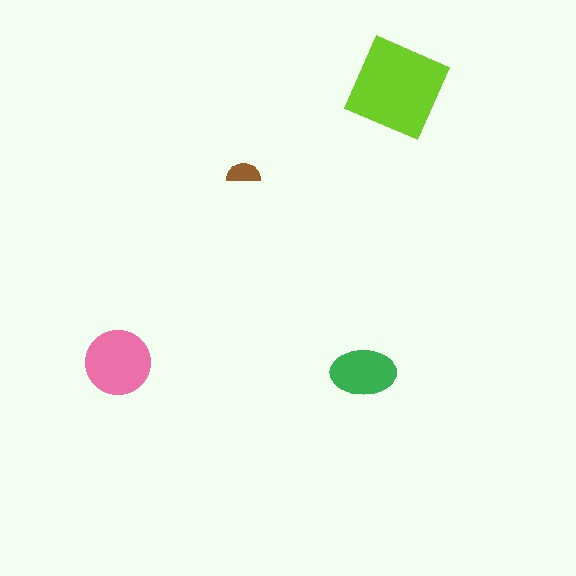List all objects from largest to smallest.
The lime diamond, the pink circle, the green ellipse, the brown semicircle.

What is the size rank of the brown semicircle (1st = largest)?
4th.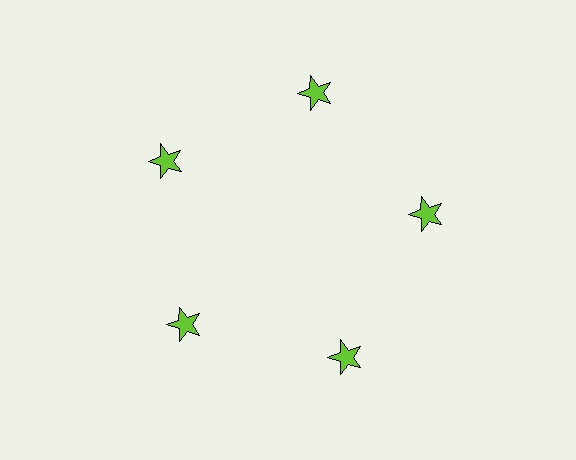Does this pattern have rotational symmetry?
Yes, this pattern has 5-fold rotational symmetry. It looks the same after rotating 72 degrees around the center.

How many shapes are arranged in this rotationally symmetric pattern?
There are 5 shapes, arranged in 5 groups of 1.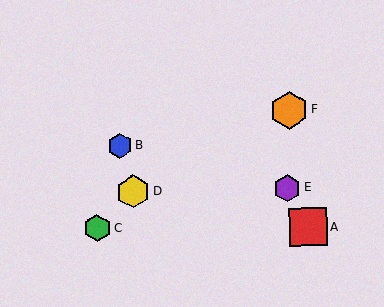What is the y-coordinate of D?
Object D is at y≈192.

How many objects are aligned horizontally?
2 objects (D, E) are aligned horizontally.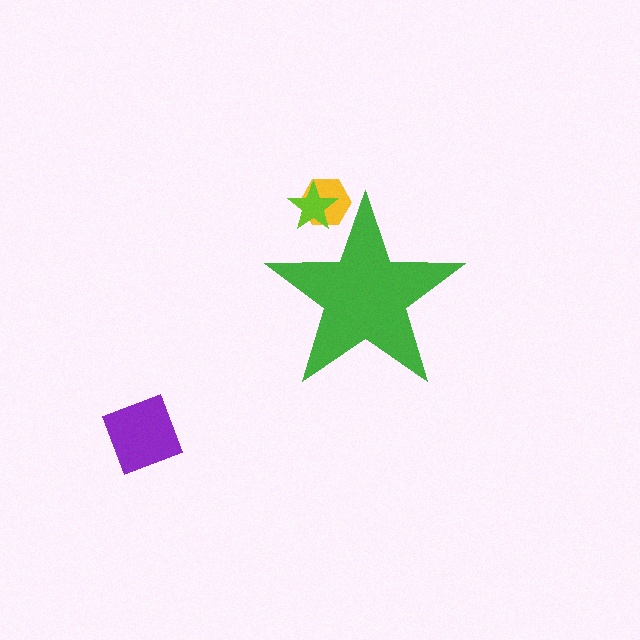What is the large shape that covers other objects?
A green star.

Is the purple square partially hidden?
No, the purple square is fully visible.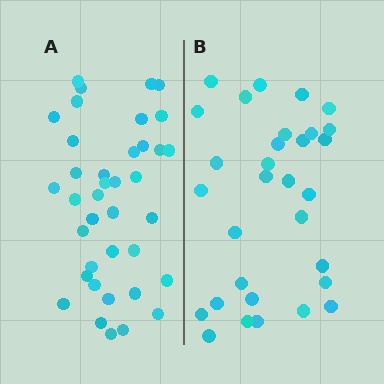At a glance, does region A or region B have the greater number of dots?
Region A (the left region) has more dots.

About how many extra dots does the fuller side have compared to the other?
Region A has roughly 8 or so more dots than region B.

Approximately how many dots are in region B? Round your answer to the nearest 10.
About 30 dots. (The exact count is 31, which rounds to 30.)